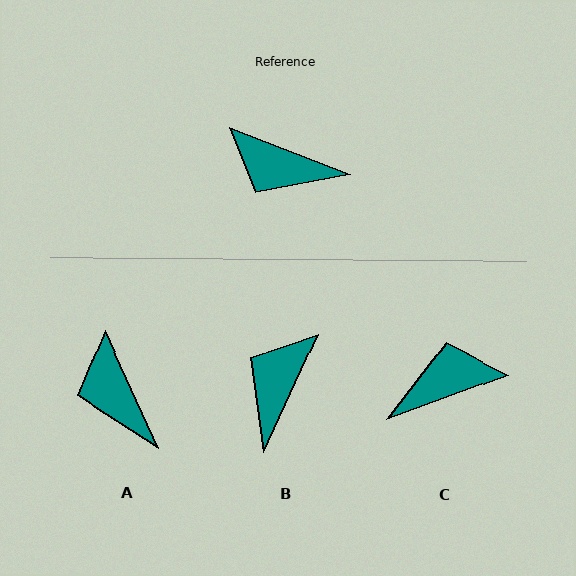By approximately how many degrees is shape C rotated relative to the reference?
Approximately 138 degrees clockwise.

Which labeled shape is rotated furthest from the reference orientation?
C, about 138 degrees away.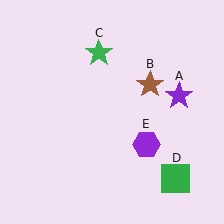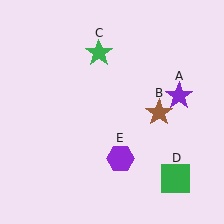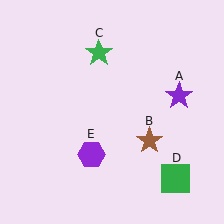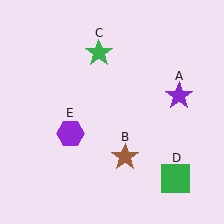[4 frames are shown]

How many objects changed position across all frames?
2 objects changed position: brown star (object B), purple hexagon (object E).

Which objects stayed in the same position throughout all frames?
Purple star (object A) and green star (object C) and green square (object D) remained stationary.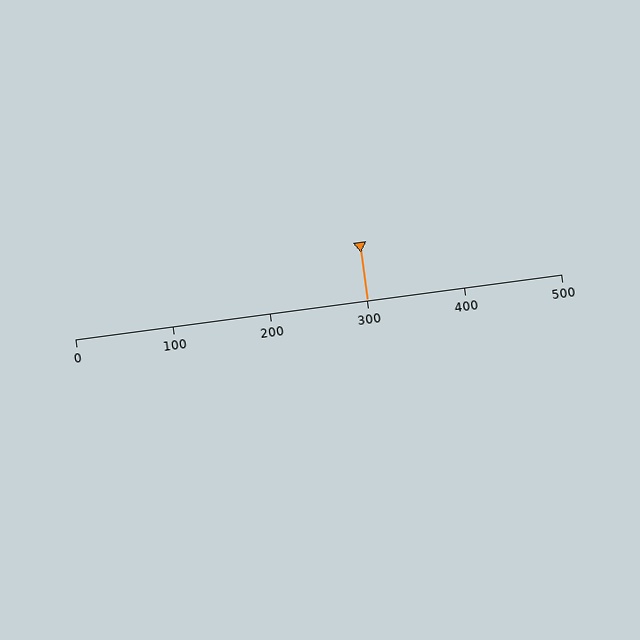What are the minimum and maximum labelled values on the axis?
The axis runs from 0 to 500.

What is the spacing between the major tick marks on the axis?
The major ticks are spaced 100 apart.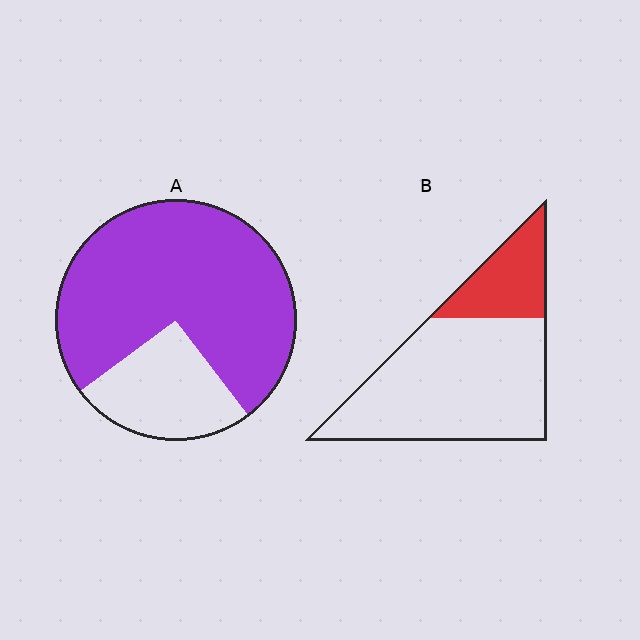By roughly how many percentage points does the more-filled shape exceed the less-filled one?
By roughly 50 percentage points (A over B).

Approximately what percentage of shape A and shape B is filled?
A is approximately 75% and B is approximately 25%.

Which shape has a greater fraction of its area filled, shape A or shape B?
Shape A.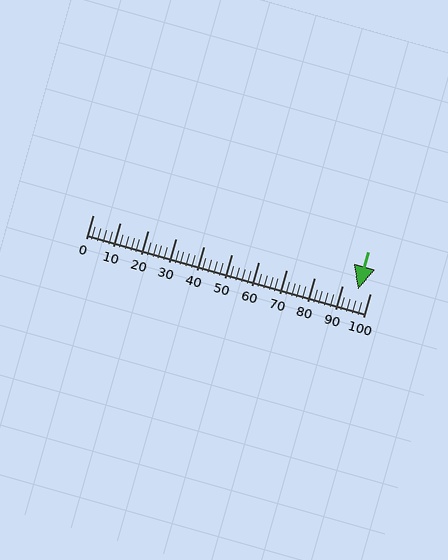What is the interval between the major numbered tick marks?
The major tick marks are spaced 10 units apart.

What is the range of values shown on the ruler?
The ruler shows values from 0 to 100.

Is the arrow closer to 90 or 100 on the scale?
The arrow is closer to 100.